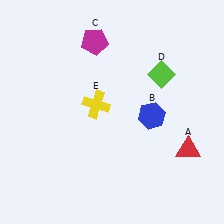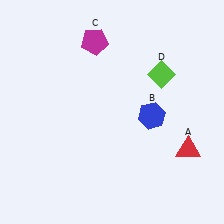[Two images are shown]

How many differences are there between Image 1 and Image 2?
There is 1 difference between the two images.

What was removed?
The yellow cross (E) was removed in Image 2.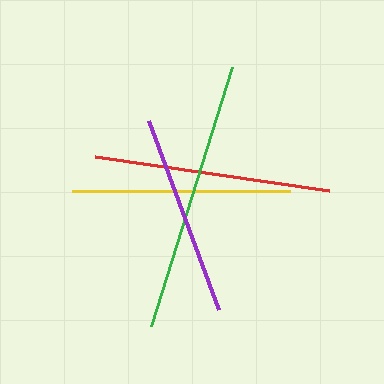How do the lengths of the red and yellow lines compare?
The red and yellow lines are approximately the same length.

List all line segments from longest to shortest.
From longest to shortest: green, red, yellow, purple.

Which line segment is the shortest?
The purple line is the shortest at approximately 201 pixels.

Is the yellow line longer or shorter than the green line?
The green line is longer than the yellow line.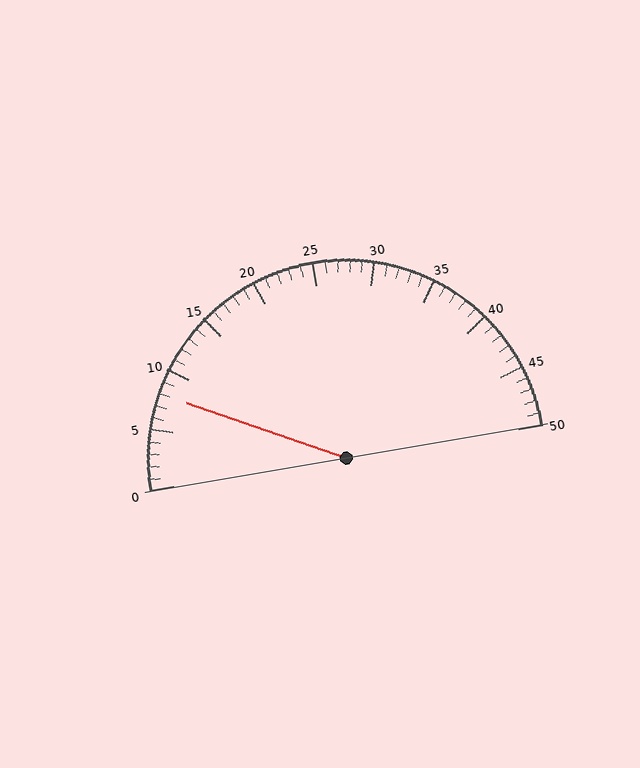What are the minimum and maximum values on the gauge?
The gauge ranges from 0 to 50.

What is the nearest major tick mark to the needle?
The nearest major tick mark is 10.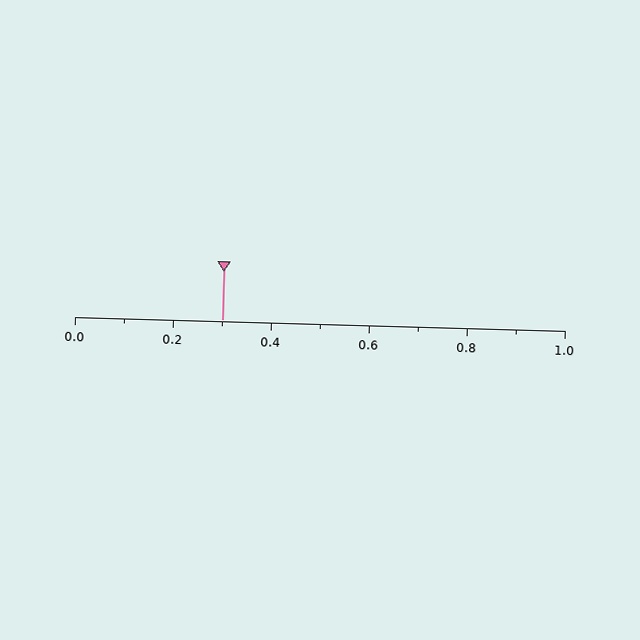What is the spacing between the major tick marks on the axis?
The major ticks are spaced 0.2 apart.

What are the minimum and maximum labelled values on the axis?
The axis runs from 0.0 to 1.0.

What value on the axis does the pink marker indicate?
The marker indicates approximately 0.3.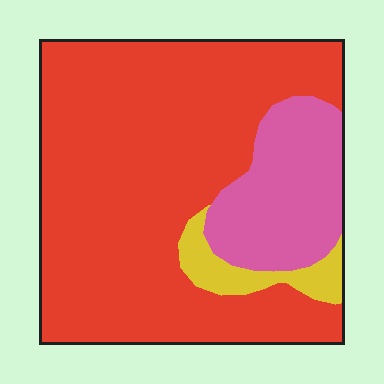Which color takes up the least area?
Yellow, at roughly 5%.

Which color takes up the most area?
Red, at roughly 75%.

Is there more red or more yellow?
Red.